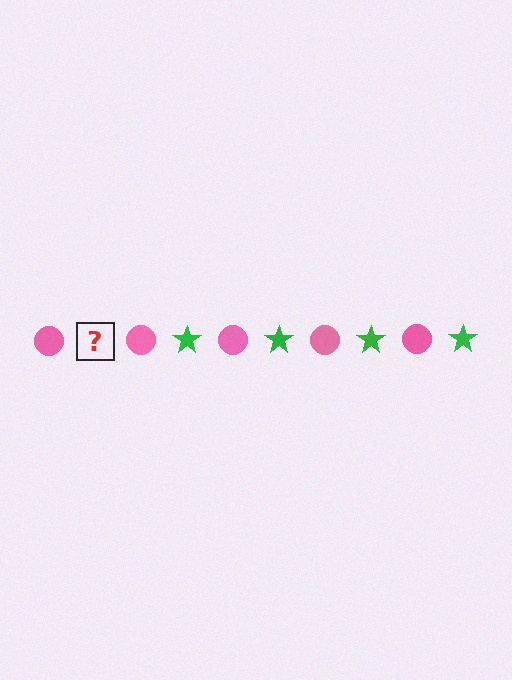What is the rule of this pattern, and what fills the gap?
The rule is that the pattern alternates between pink circle and green star. The gap should be filled with a green star.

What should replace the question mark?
The question mark should be replaced with a green star.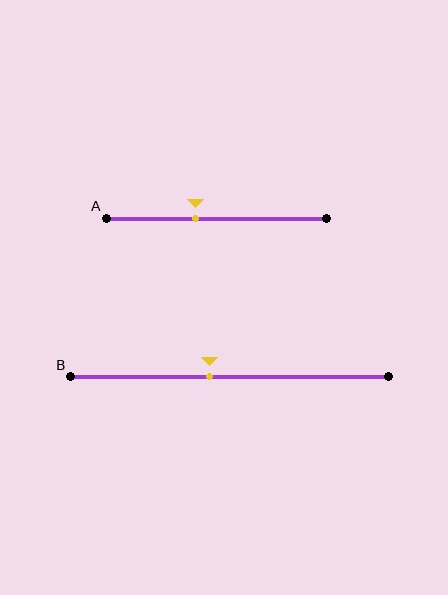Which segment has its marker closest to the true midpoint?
Segment B has its marker closest to the true midpoint.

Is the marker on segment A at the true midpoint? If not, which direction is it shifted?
No, the marker on segment A is shifted to the left by about 10% of the segment length.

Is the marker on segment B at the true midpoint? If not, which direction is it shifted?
No, the marker on segment B is shifted to the left by about 6% of the segment length.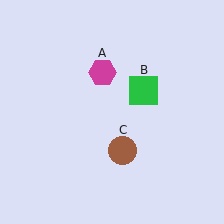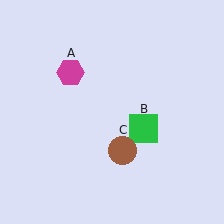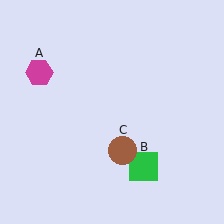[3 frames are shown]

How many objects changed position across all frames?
2 objects changed position: magenta hexagon (object A), green square (object B).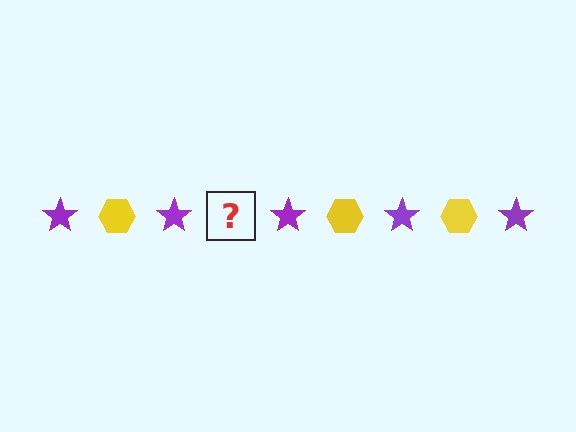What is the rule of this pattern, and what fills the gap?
The rule is that the pattern alternates between purple star and yellow hexagon. The gap should be filled with a yellow hexagon.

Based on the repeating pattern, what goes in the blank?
The blank should be a yellow hexagon.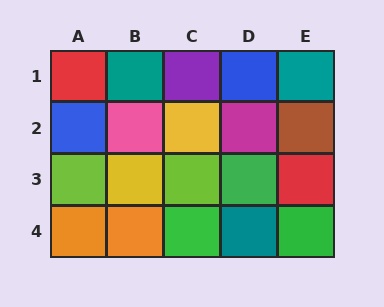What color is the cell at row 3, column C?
Lime.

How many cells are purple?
1 cell is purple.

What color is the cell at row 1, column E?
Teal.